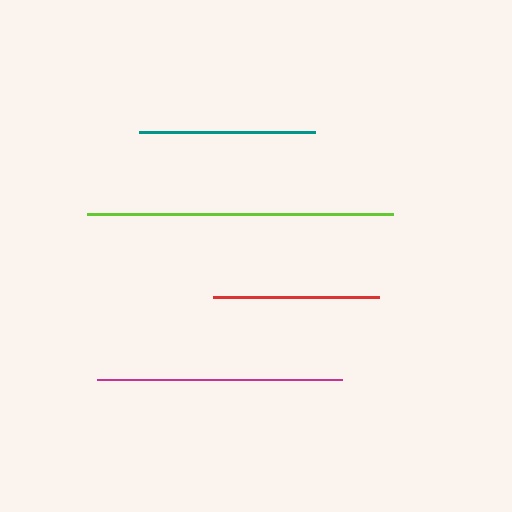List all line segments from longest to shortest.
From longest to shortest: lime, magenta, teal, red.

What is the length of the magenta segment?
The magenta segment is approximately 245 pixels long.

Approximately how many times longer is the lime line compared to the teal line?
The lime line is approximately 1.7 times the length of the teal line.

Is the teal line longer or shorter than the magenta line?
The magenta line is longer than the teal line.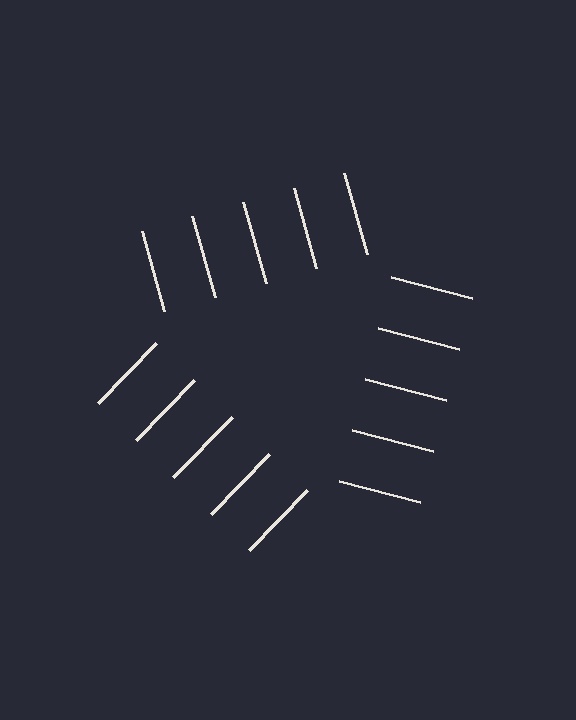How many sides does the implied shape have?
3 sides — the line-ends trace a triangle.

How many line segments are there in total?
15 — 5 along each of the 3 edges.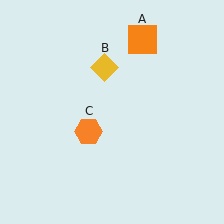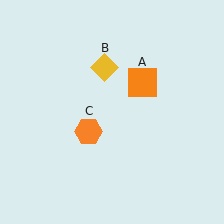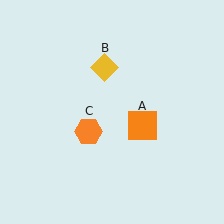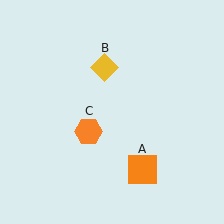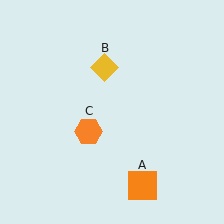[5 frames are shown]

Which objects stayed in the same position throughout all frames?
Yellow diamond (object B) and orange hexagon (object C) remained stationary.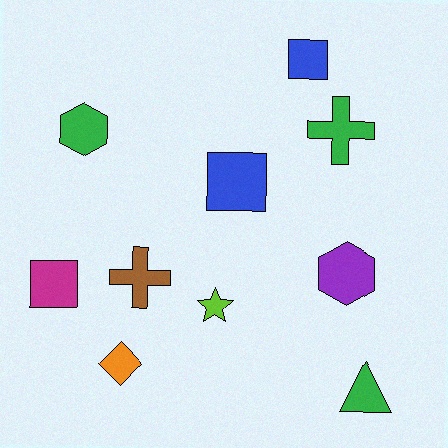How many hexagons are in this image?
There are 2 hexagons.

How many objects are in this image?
There are 10 objects.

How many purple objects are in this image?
There is 1 purple object.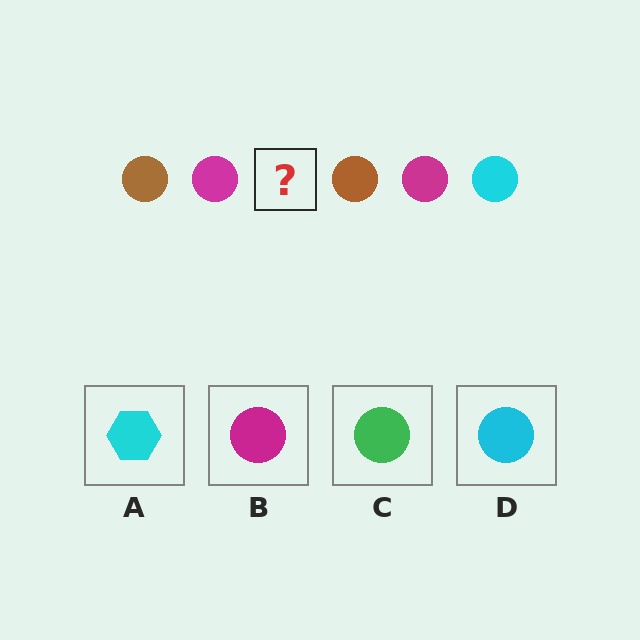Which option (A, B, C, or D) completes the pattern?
D.